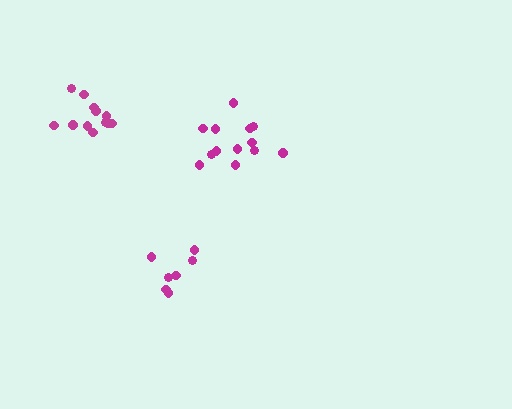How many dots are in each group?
Group 1: 7 dots, Group 2: 13 dots, Group 3: 12 dots (32 total).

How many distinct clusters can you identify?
There are 3 distinct clusters.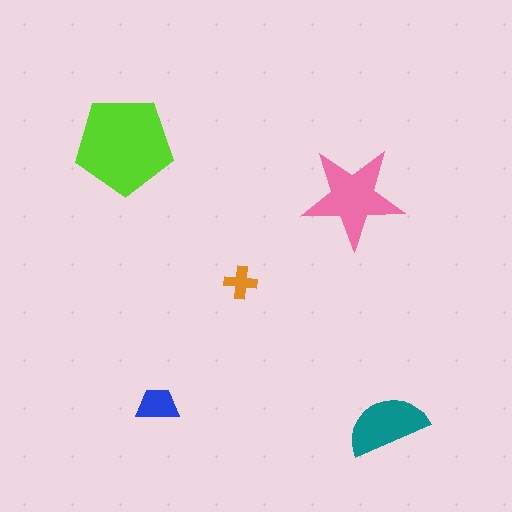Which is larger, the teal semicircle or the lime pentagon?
The lime pentagon.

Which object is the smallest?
The orange cross.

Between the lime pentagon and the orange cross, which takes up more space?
The lime pentagon.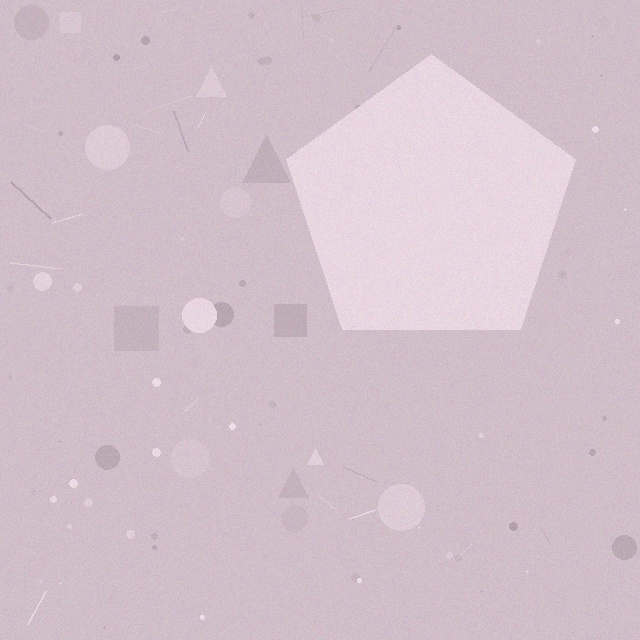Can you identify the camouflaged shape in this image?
The camouflaged shape is a pentagon.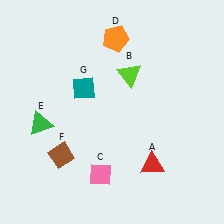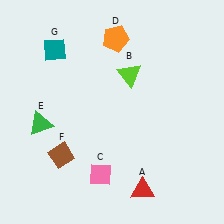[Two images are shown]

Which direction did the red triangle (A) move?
The red triangle (A) moved down.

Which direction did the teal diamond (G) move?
The teal diamond (G) moved up.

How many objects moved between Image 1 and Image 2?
2 objects moved between the two images.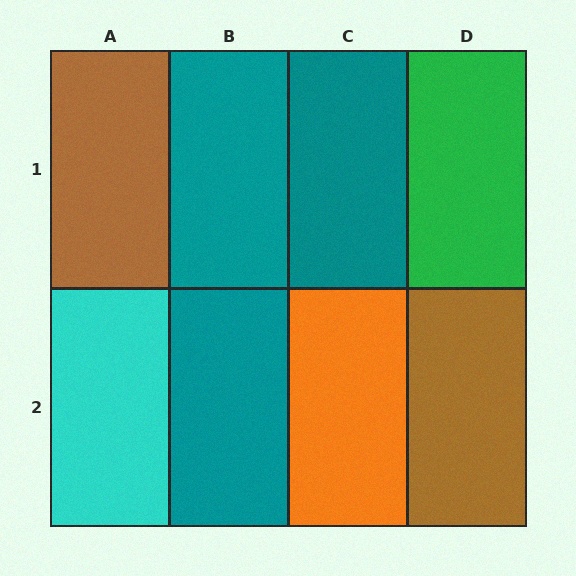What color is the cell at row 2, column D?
Brown.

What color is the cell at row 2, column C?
Orange.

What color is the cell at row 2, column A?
Cyan.